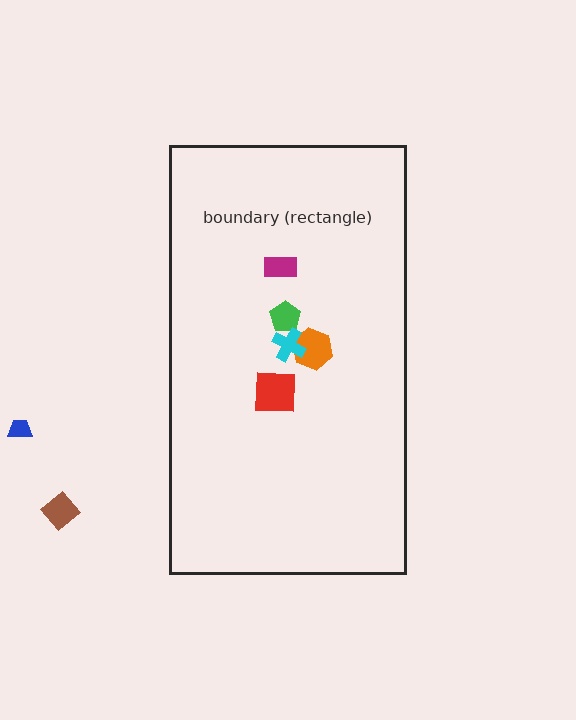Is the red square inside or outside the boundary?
Inside.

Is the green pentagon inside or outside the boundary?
Inside.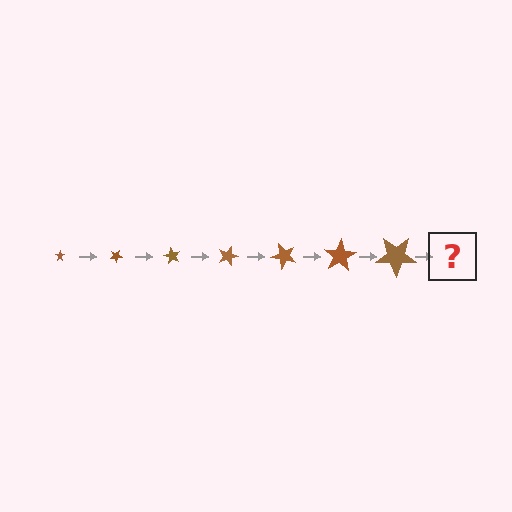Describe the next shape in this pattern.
It should be a star, larger than the previous one and rotated 210 degrees from the start.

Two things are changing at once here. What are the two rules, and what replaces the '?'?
The two rules are that the star grows larger each step and it rotates 30 degrees each step. The '?' should be a star, larger than the previous one and rotated 210 degrees from the start.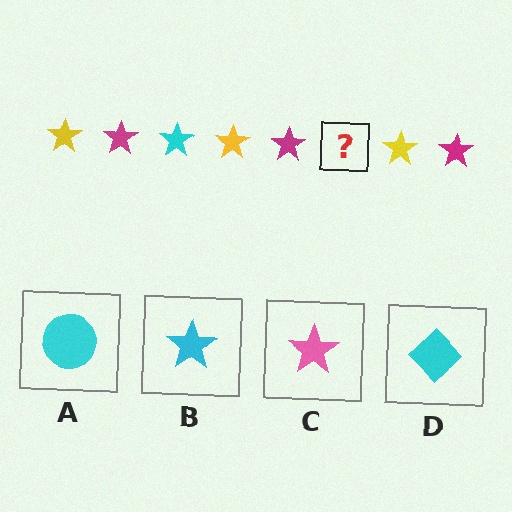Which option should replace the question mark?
Option B.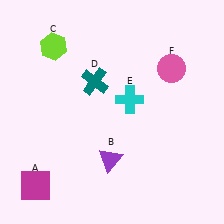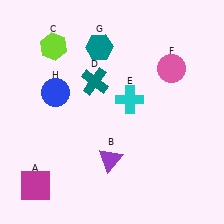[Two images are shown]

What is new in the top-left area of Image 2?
A blue circle (H) was added in the top-left area of Image 2.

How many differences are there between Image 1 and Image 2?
There are 2 differences between the two images.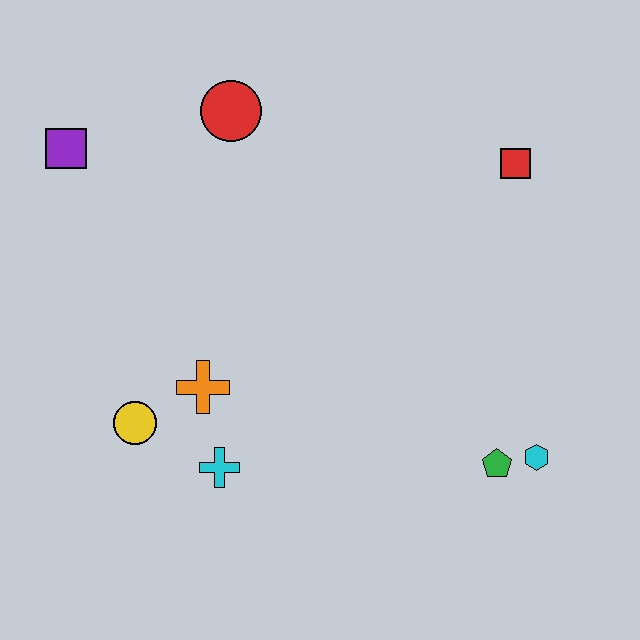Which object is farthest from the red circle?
The cyan hexagon is farthest from the red circle.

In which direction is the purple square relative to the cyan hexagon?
The purple square is to the left of the cyan hexagon.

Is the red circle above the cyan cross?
Yes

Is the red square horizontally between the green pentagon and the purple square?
No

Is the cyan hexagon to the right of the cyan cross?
Yes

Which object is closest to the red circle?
The purple square is closest to the red circle.